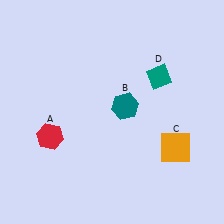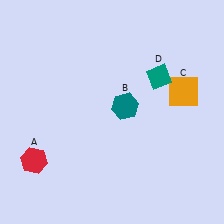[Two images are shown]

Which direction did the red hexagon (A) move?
The red hexagon (A) moved down.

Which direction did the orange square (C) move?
The orange square (C) moved up.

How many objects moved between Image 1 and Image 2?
2 objects moved between the two images.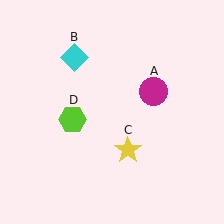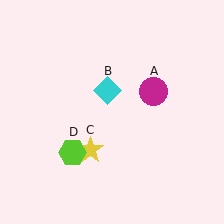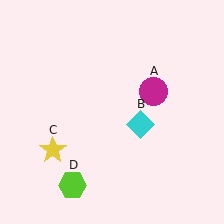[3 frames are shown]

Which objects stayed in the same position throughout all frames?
Magenta circle (object A) remained stationary.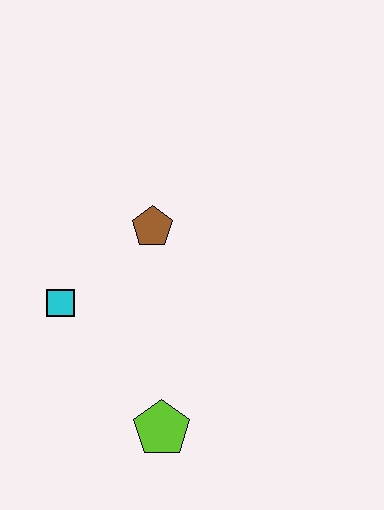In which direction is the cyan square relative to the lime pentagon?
The cyan square is above the lime pentagon.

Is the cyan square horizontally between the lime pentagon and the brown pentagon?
No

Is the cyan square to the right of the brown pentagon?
No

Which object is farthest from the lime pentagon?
The brown pentagon is farthest from the lime pentagon.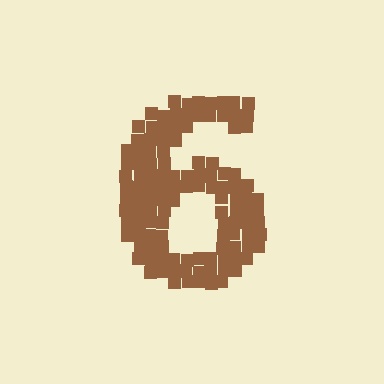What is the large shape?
The large shape is the digit 6.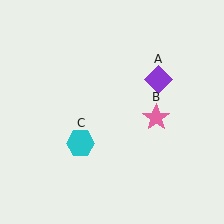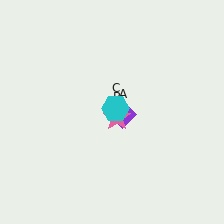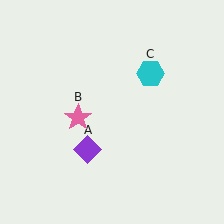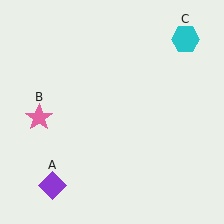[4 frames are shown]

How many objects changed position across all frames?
3 objects changed position: purple diamond (object A), pink star (object B), cyan hexagon (object C).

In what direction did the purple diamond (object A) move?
The purple diamond (object A) moved down and to the left.